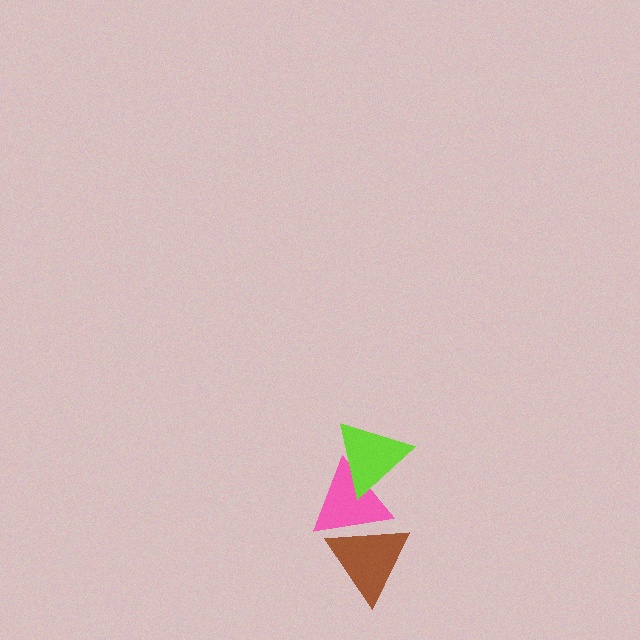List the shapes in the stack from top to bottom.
From top to bottom: the lime triangle, the pink triangle, the brown triangle.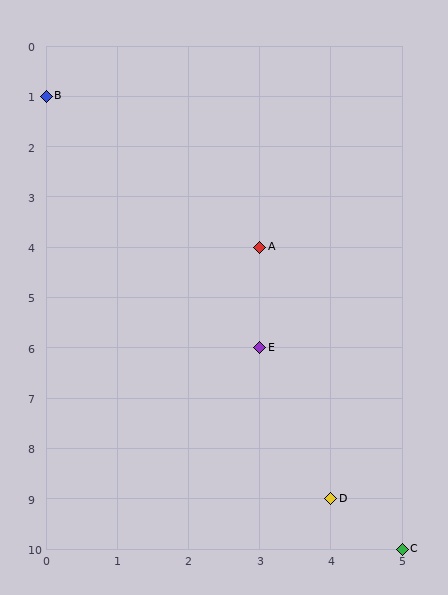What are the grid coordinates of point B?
Point B is at grid coordinates (0, 1).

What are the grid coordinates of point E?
Point E is at grid coordinates (3, 6).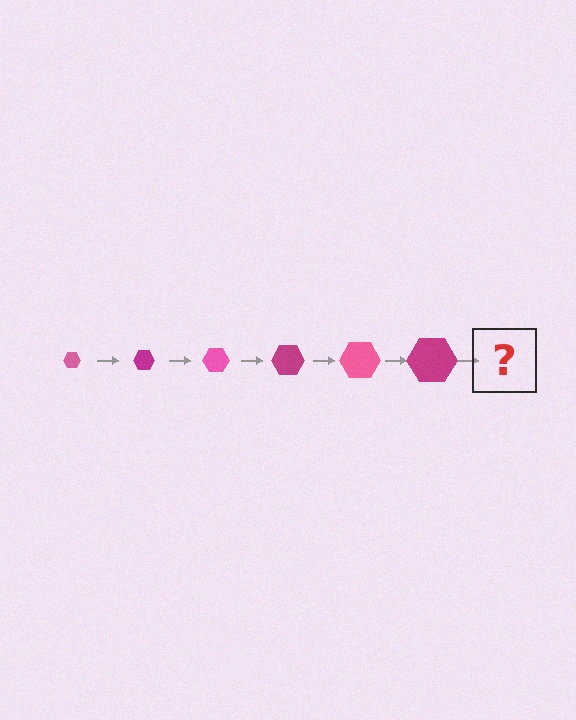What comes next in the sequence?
The next element should be a pink hexagon, larger than the previous one.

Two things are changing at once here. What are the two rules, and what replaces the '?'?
The two rules are that the hexagon grows larger each step and the color cycles through pink and magenta. The '?' should be a pink hexagon, larger than the previous one.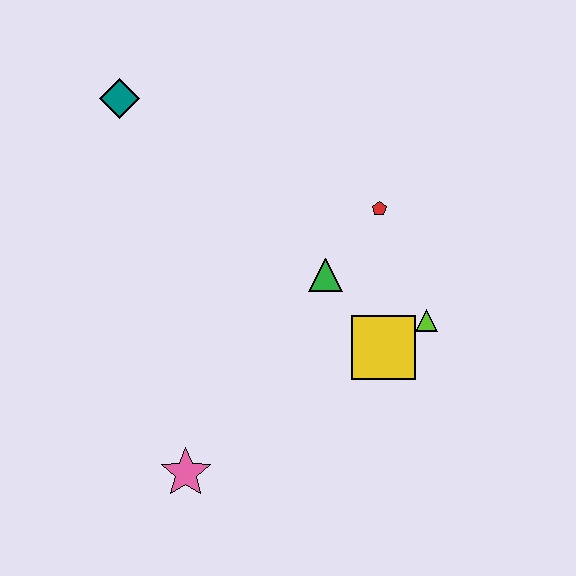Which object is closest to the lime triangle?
The yellow square is closest to the lime triangle.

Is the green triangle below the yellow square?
No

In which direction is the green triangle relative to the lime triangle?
The green triangle is to the left of the lime triangle.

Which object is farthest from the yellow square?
The teal diamond is farthest from the yellow square.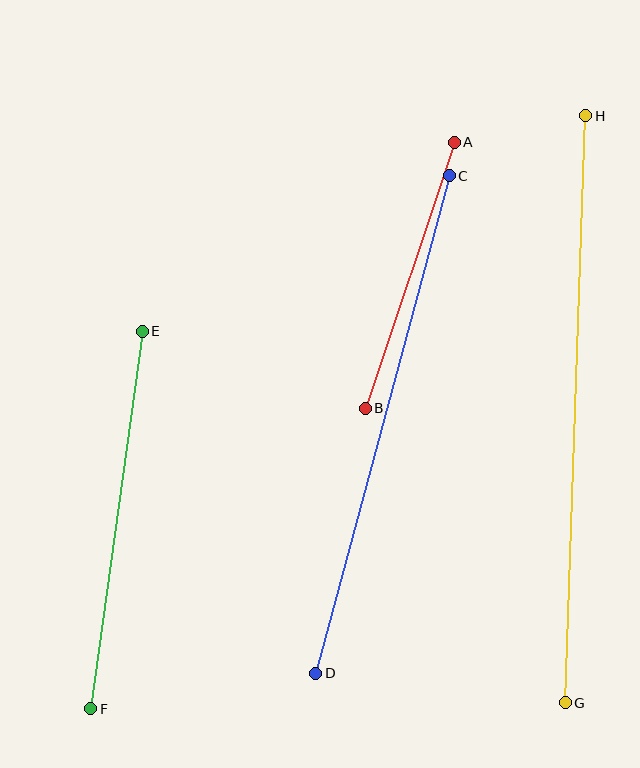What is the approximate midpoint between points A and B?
The midpoint is at approximately (410, 275) pixels.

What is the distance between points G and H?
The distance is approximately 587 pixels.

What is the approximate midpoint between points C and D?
The midpoint is at approximately (383, 424) pixels.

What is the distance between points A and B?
The distance is approximately 281 pixels.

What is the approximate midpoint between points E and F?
The midpoint is at approximately (117, 520) pixels.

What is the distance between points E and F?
The distance is approximately 380 pixels.